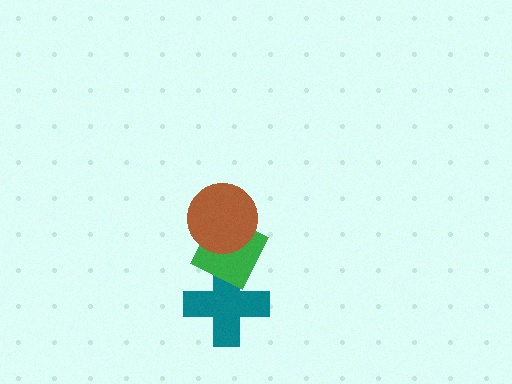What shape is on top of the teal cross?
The green diamond is on top of the teal cross.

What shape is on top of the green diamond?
The brown circle is on top of the green diamond.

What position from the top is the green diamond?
The green diamond is 2nd from the top.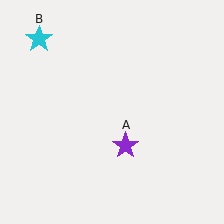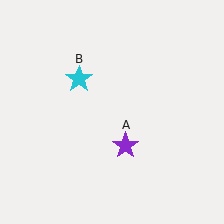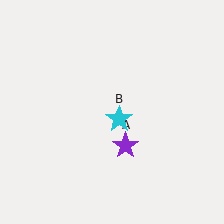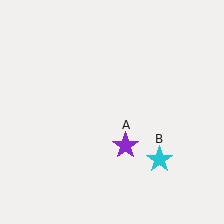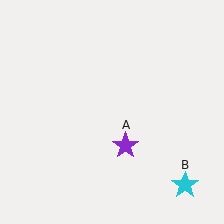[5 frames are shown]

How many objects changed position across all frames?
1 object changed position: cyan star (object B).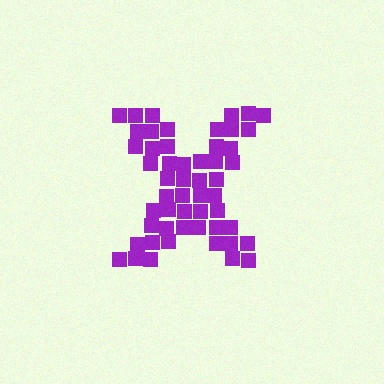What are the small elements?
The small elements are squares.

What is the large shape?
The large shape is the letter X.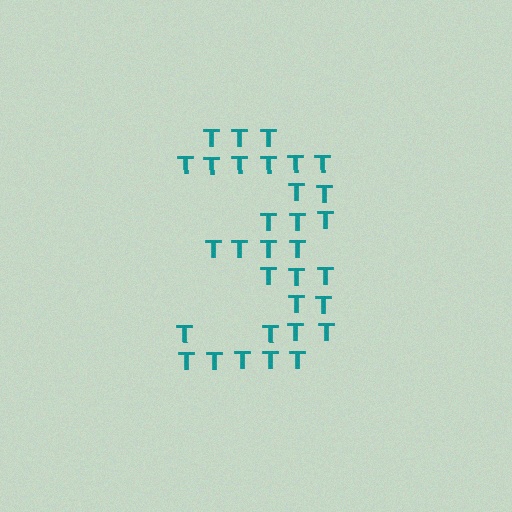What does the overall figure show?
The overall figure shows the digit 3.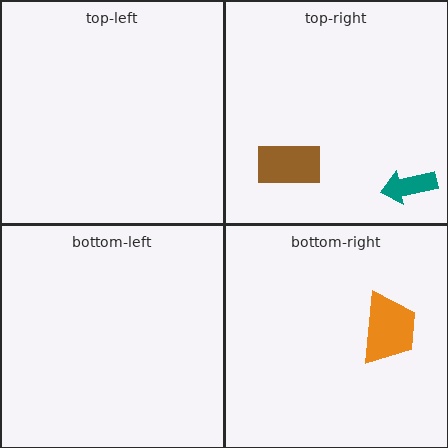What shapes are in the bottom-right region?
The orange trapezoid.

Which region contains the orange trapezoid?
The bottom-right region.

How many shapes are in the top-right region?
2.